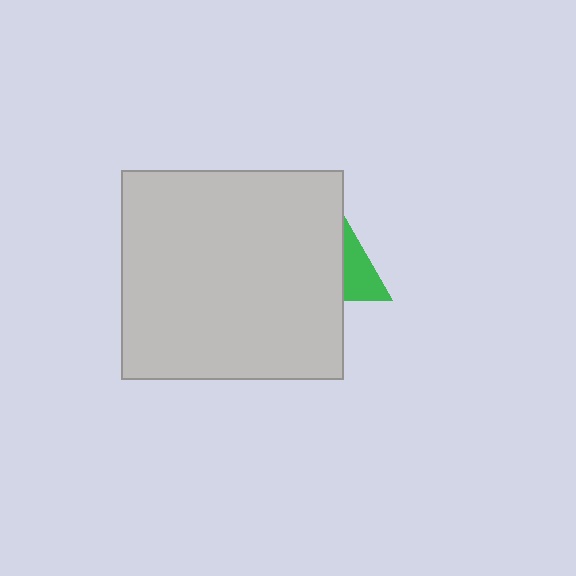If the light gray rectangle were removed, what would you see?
You would see the complete green triangle.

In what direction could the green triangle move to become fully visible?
The green triangle could move right. That would shift it out from behind the light gray rectangle entirely.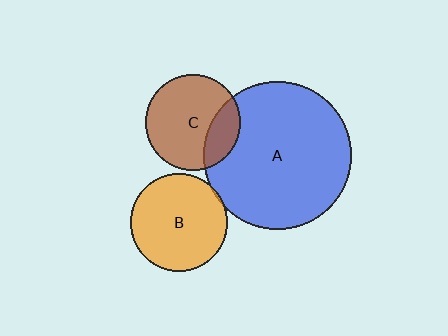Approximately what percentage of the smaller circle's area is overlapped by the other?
Approximately 5%.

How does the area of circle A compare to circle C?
Approximately 2.4 times.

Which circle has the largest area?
Circle A (blue).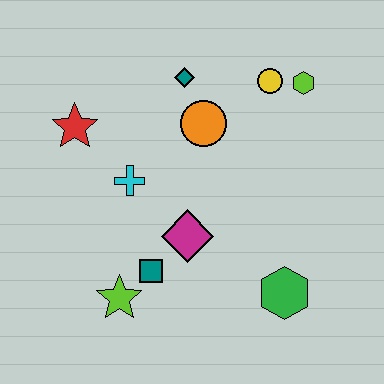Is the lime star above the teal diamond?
No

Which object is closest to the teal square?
The lime star is closest to the teal square.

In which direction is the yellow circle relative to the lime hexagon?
The yellow circle is to the left of the lime hexagon.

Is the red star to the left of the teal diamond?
Yes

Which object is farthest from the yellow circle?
The lime star is farthest from the yellow circle.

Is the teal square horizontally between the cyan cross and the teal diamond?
Yes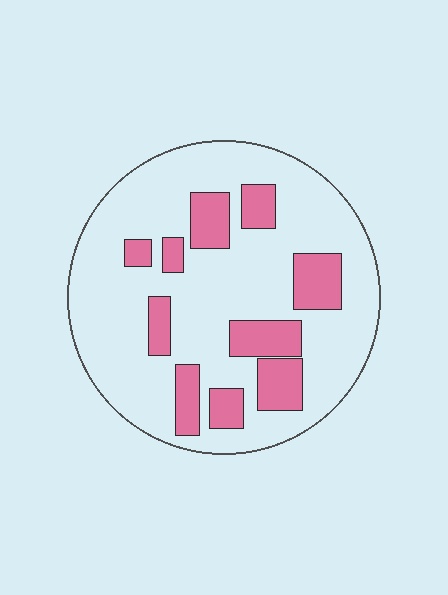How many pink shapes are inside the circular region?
10.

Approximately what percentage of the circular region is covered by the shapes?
Approximately 25%.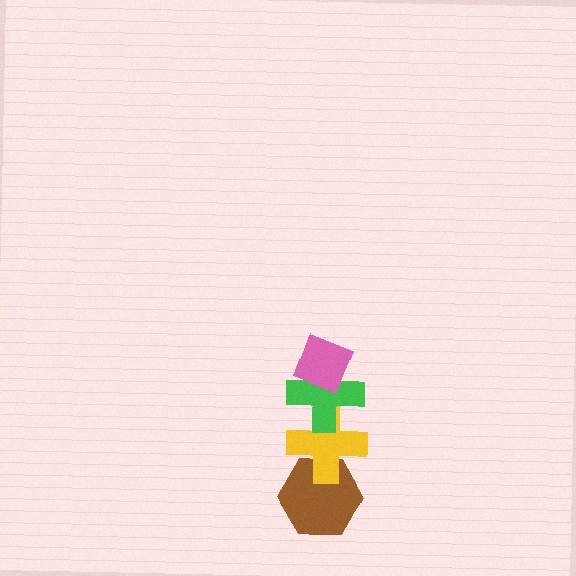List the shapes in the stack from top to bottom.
From top to bottom: the pink diamond, the green cross, the yellow cross, the brown hexagon.